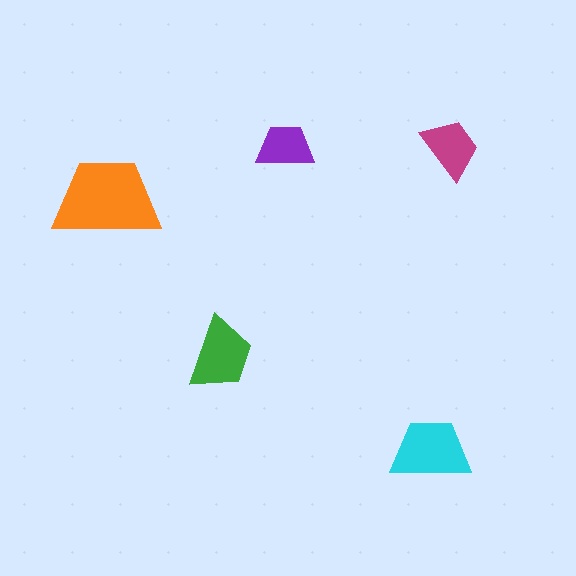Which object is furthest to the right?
The magenta trapezoid is rightmost.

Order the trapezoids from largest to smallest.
the orange one, the cyan one, the green one, the magenta one, the purple one.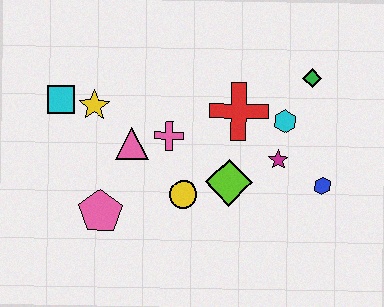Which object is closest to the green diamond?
The cyan hexagon is closest to the green diamond.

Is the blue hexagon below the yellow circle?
No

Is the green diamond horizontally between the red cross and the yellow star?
No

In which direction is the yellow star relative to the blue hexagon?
The yellow star is to the left of the blue hexagon.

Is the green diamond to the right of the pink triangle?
Yes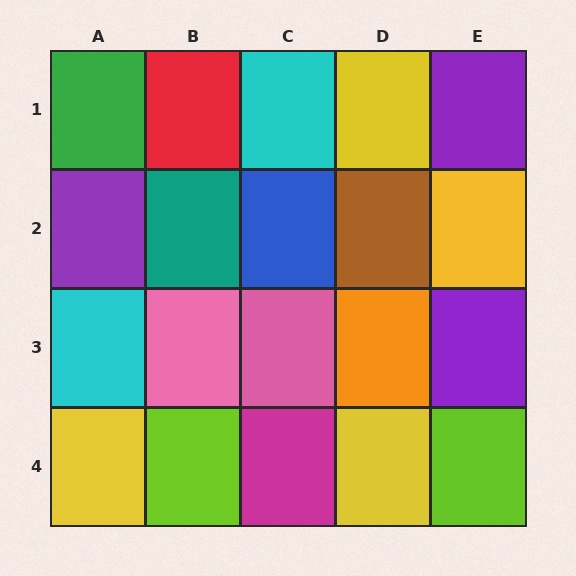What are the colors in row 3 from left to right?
Cyan, pink, pink, orange, purple.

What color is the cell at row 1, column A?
Green.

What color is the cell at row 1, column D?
Yellow.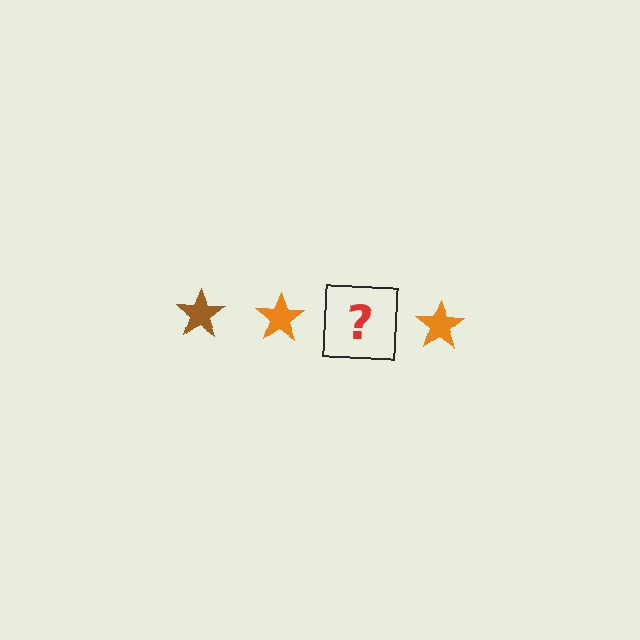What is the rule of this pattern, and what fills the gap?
The rule is that the pattern cycles through brown, orange stars. The gap should be filled with a brown star.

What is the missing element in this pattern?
The missing element is a brown star.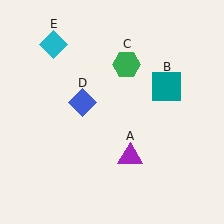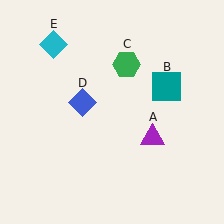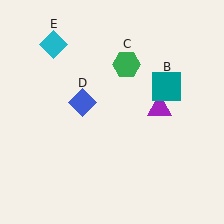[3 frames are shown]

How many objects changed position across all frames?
1 object changed position: purple triangle (object A).